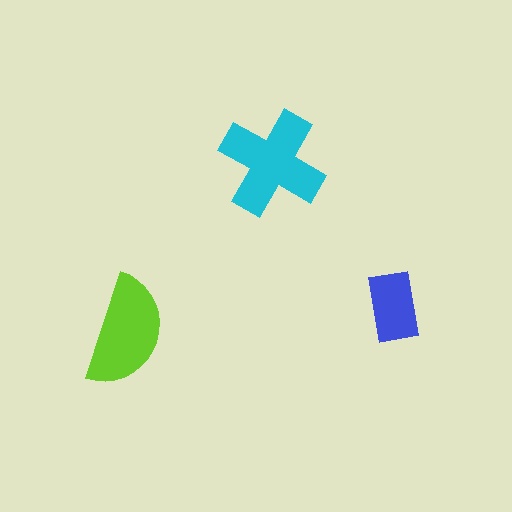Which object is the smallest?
The blue rectangle.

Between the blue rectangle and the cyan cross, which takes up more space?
The cyan cross.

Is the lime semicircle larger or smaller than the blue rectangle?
Larger.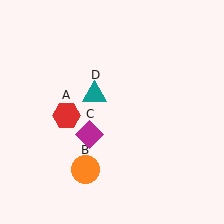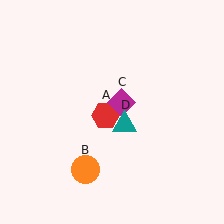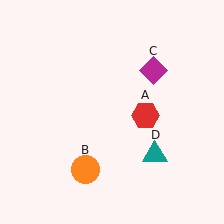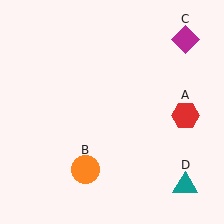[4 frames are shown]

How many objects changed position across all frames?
3 objects changed position: red hexagon (object A), magenta diamond (object C), teal triangle (object D).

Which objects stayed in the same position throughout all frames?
Orange circle (object B) remained stationary.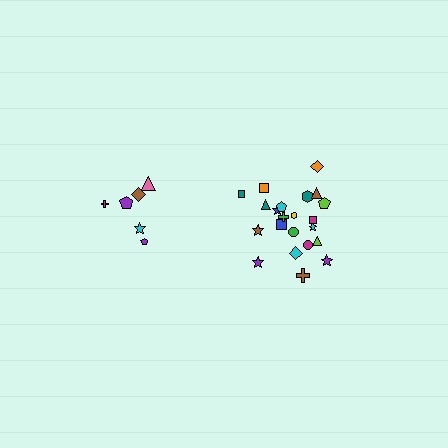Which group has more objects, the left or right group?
The right group.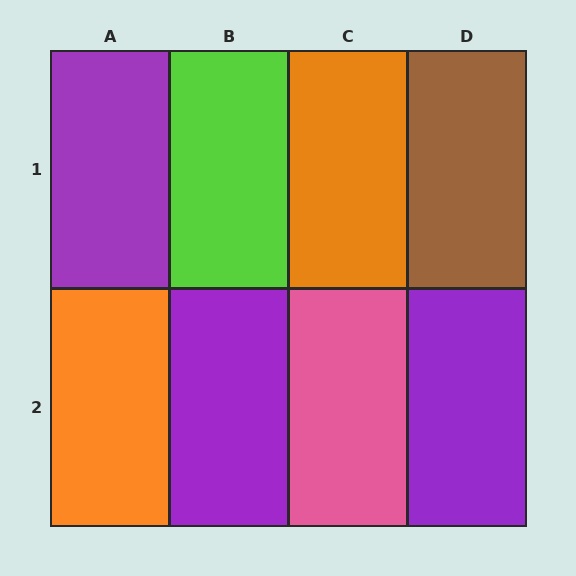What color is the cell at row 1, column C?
Orange.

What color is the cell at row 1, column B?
Lime.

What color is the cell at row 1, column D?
Brown.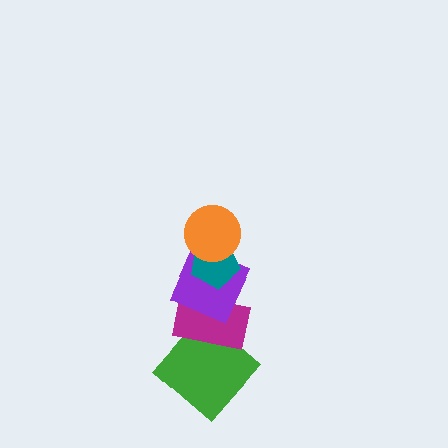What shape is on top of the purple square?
The teal pentagon is on top of the purple square.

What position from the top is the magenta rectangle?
The magenta rectangle is 4th from the top.